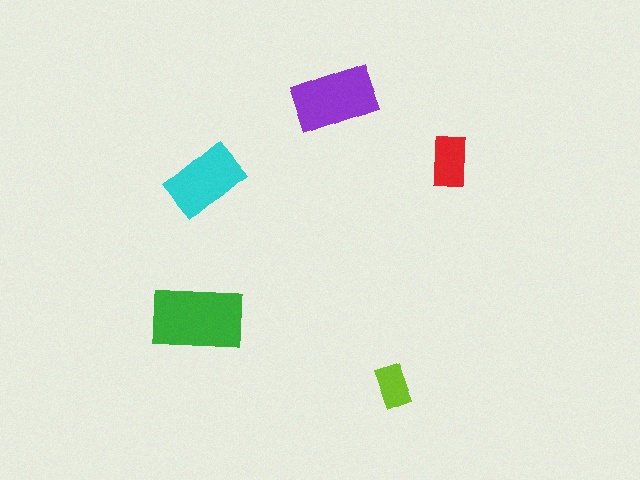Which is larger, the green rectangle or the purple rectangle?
The green one.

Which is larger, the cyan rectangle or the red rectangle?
The cyan one.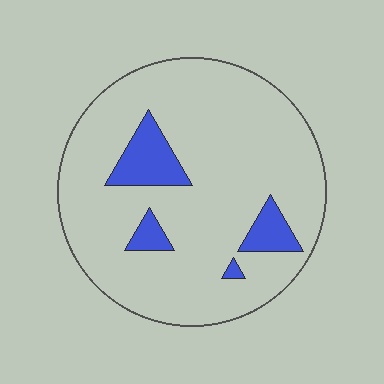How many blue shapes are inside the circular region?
4.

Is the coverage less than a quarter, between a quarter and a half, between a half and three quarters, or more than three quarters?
Less than a quarter.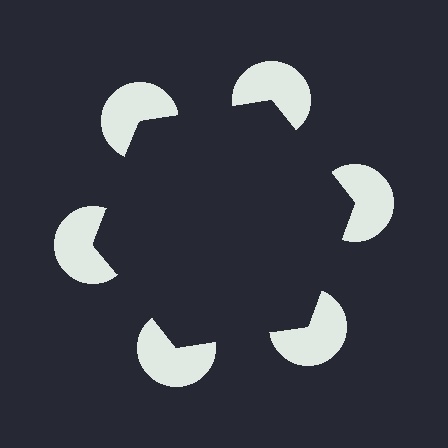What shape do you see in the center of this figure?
An illusory hexagon — its edges are inferred from the aligned wedge cuts in the pac-man discs, not physically drawn.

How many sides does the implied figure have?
6 sides.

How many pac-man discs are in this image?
There are 6 — one at each vertex of the illusory hexagon.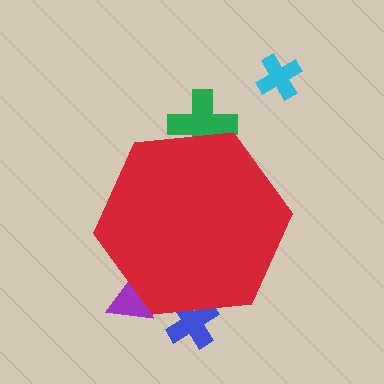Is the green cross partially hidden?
Yes, the green cross is partially hidden behind the red hexagon.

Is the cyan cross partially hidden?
No, the cyan cross is fully visible.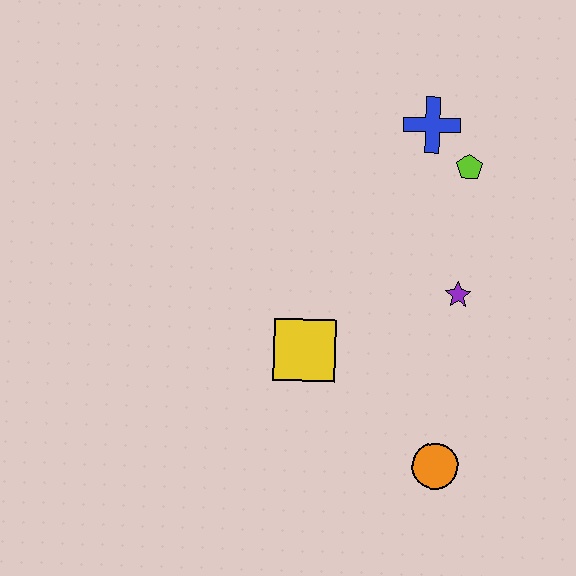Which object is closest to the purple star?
The lime pentagon is closest to the purple star.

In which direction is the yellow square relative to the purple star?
The yellow square is to the left of the purple star.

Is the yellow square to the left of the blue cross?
Yes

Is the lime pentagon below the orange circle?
No